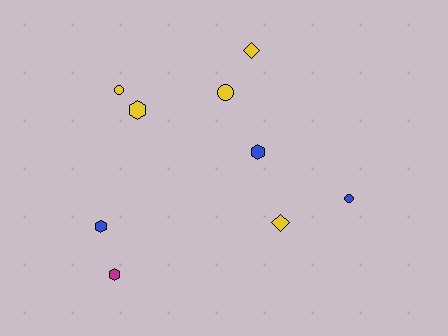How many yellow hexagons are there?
There is 1 yellow hexagon.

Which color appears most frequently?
Yellow, with 5 objects.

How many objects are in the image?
There are 9 objects.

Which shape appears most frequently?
Hexagon, with 4 objects.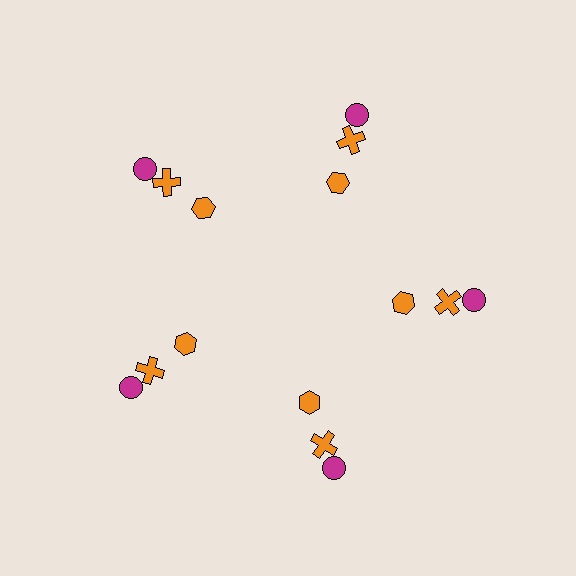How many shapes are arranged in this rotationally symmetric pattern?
There are 15 shapes, arranged in 5 groups of 3.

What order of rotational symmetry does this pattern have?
This pattern has 5-fold rotational symmetry.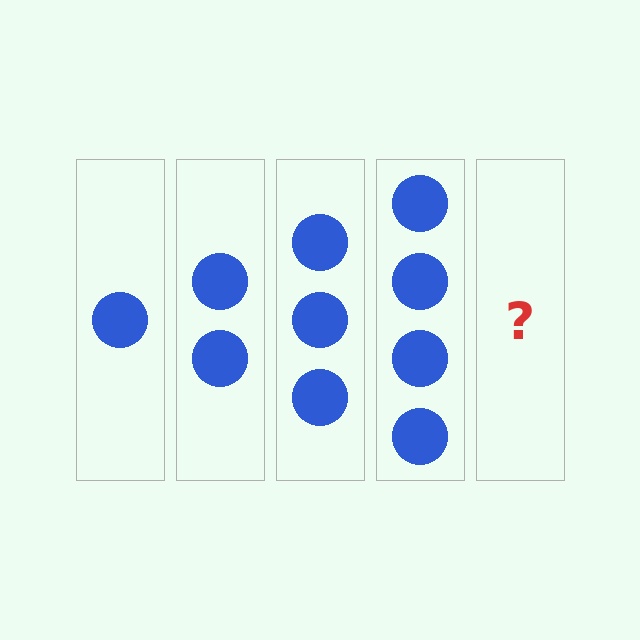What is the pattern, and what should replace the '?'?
The pattern is that each step adds one more circle. The '?' should be 5 circles.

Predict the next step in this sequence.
The next step is 5 circles.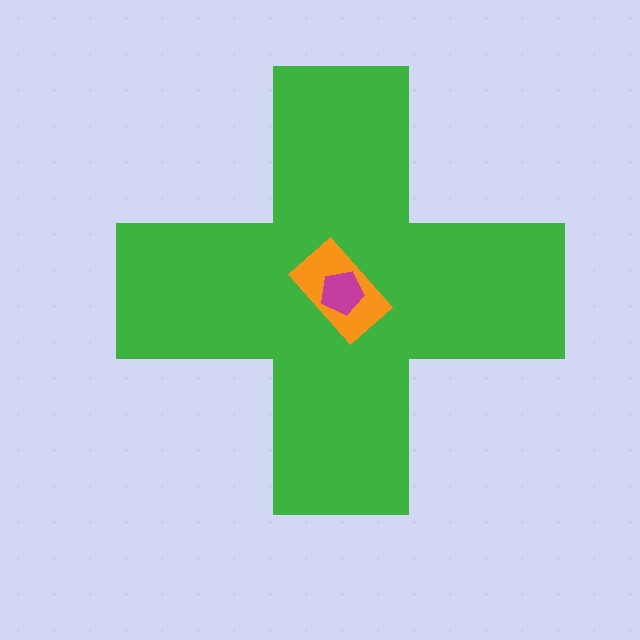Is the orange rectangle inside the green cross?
Yes.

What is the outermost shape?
The green cross.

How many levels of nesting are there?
3.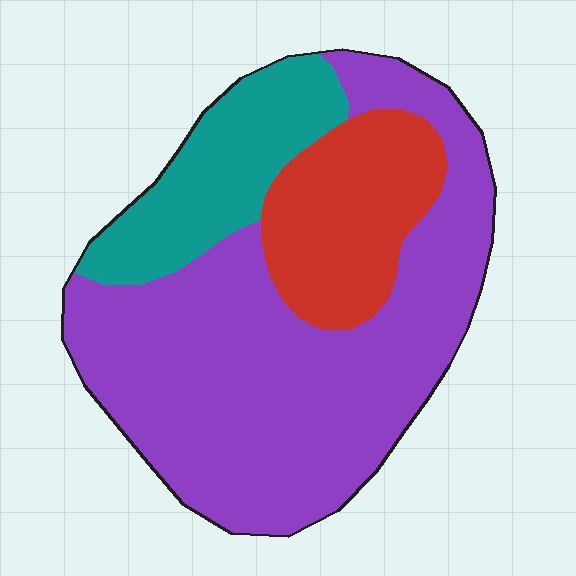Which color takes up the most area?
Purple, at roughly 60%.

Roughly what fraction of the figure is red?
Red covers 19% of the figure.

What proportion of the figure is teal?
Teal covers about 20% of the figure.